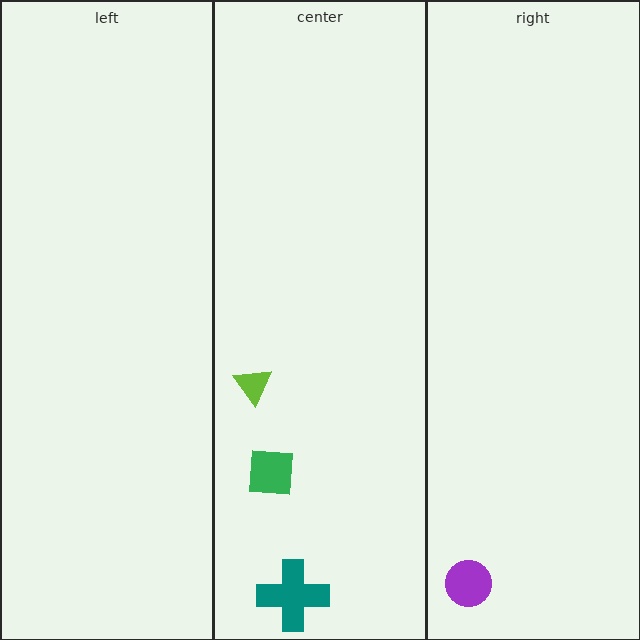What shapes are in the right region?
The purple circle.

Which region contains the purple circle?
The right region.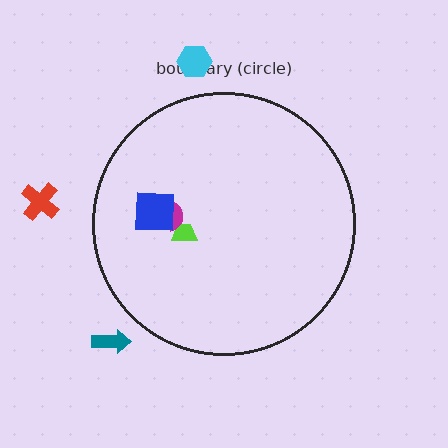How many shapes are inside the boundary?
3 inside, 3 outside.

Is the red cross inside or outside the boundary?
Outside.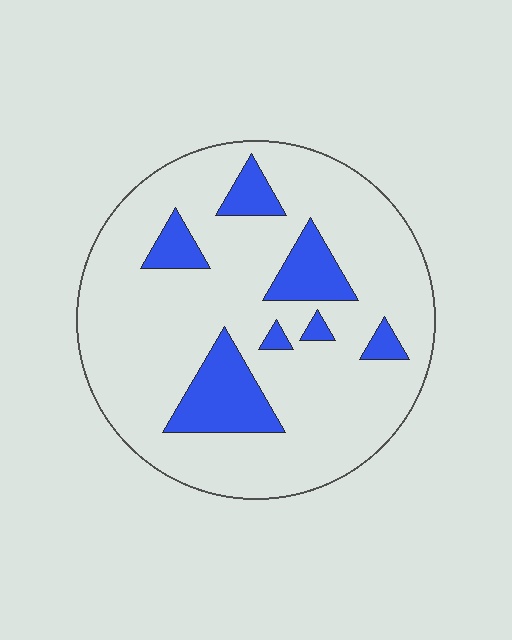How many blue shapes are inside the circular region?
7.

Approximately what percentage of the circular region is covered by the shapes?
Approximately 15%.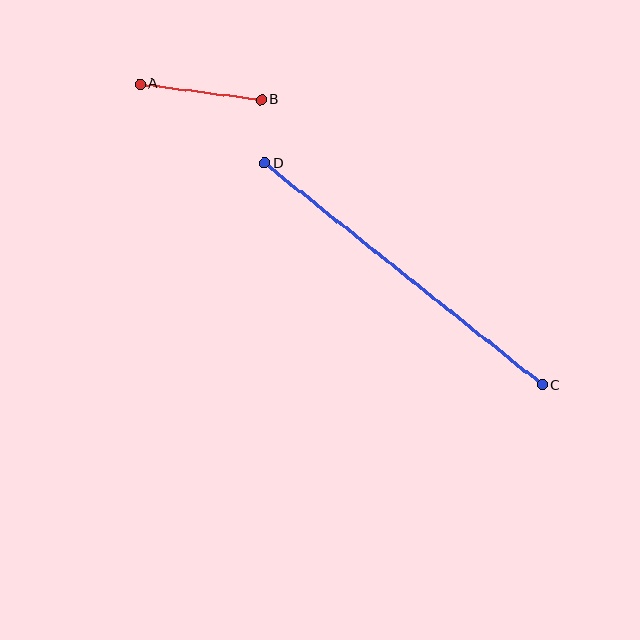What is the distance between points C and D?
The distance is approximately 355 pixels.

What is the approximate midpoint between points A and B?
The midpoint is at approximately (201, 92) pixels.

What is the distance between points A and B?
The distance is approximately 122 pixels.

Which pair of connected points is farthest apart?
Points C and D are farthest apart.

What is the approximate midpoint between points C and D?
The midpoint is at approximately (403, 274) pixels.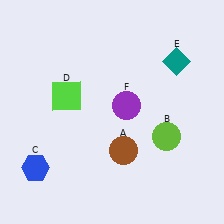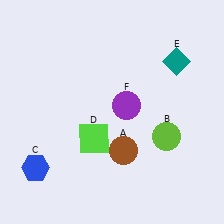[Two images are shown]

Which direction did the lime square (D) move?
The lime square (D) moved down.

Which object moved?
The lime square (D) moved down.